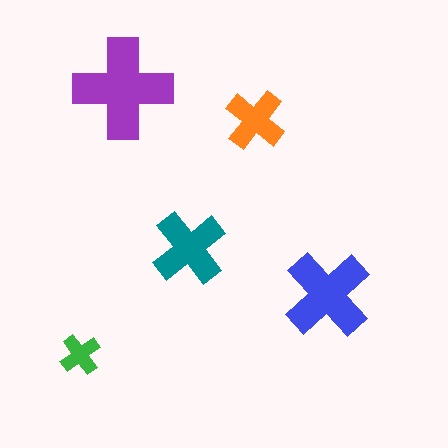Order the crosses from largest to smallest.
the purple one, the blue one, the teal one, the orange one, the green one.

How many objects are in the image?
There are 5 objects in the image.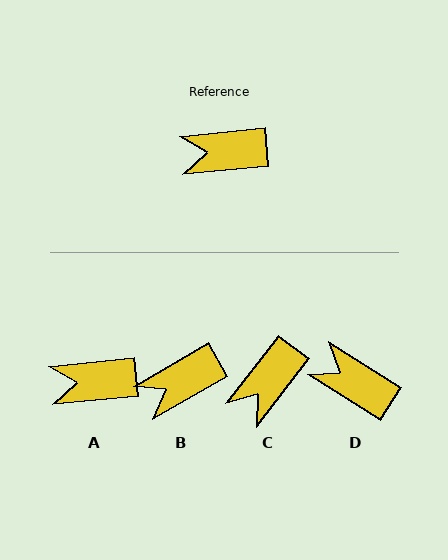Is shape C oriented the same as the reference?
No, it is off by about 47 degrees.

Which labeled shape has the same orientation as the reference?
A.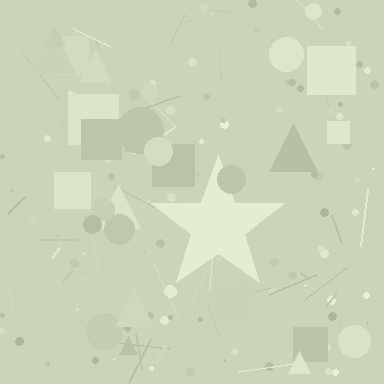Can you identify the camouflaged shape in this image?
The camouflaged shape is a star.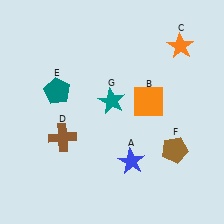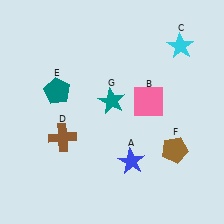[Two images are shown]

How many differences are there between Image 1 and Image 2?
There are 2 differences between the two images.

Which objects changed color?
B changed from orange to pink. C changed from orange to cyan.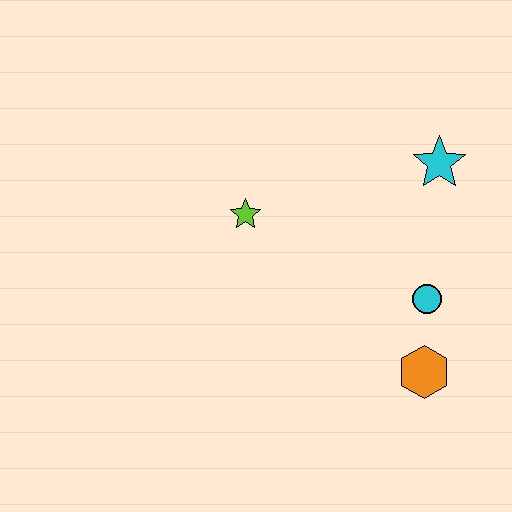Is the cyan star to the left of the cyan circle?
No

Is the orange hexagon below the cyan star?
Yes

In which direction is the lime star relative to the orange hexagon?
The lime star is to the left of the orange hexagon.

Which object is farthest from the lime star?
The orange hexagon is farthest from the lime star.